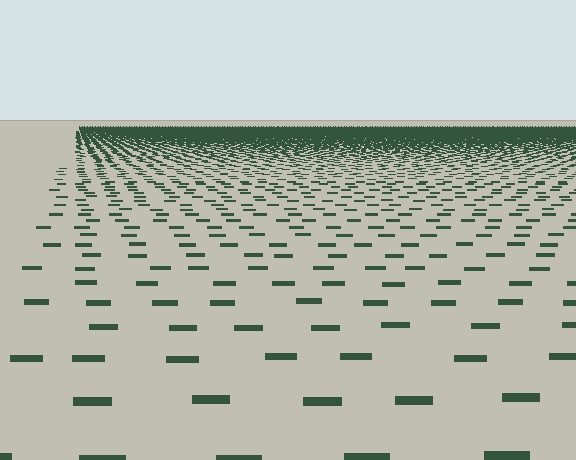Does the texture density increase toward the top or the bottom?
Density increases toward the top.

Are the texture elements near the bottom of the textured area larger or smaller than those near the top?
Larger. Near the bottom, elements are closer to the viewer and appear at a bigger on-screen size.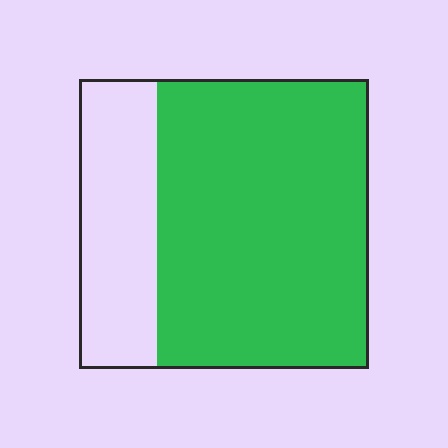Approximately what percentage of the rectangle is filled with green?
Approximately 75%.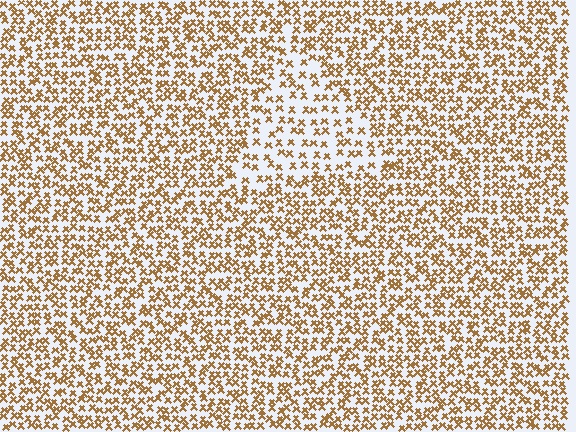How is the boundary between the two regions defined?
The boundary is defined by a change in element density (approximately 1.8x ratio). All elements are the same color, size, and shape.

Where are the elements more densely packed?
The elements are more densely packed outside the triangle boundary.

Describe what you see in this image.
The image contains small brown elements arranged at two different densities. A triangle-shaped region is visible where the elements are less densely packed than the surrounding area.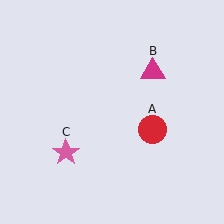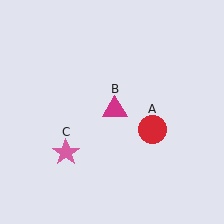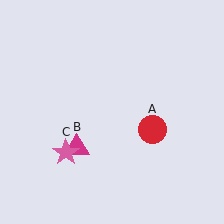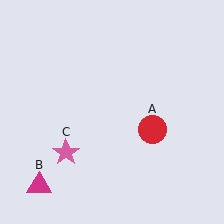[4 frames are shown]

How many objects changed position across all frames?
1 object changed position: magenta triangle (object B).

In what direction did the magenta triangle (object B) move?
The magenta triangle (object B) moved down and to the left.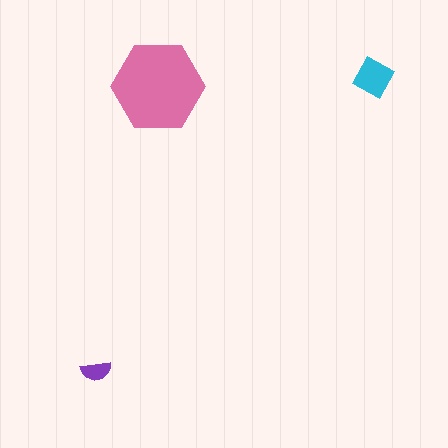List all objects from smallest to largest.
The purple semicircle, the cyan diamond, the pink hexagon.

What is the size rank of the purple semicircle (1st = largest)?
3rd.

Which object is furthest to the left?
The purple semicircle is leftmost.